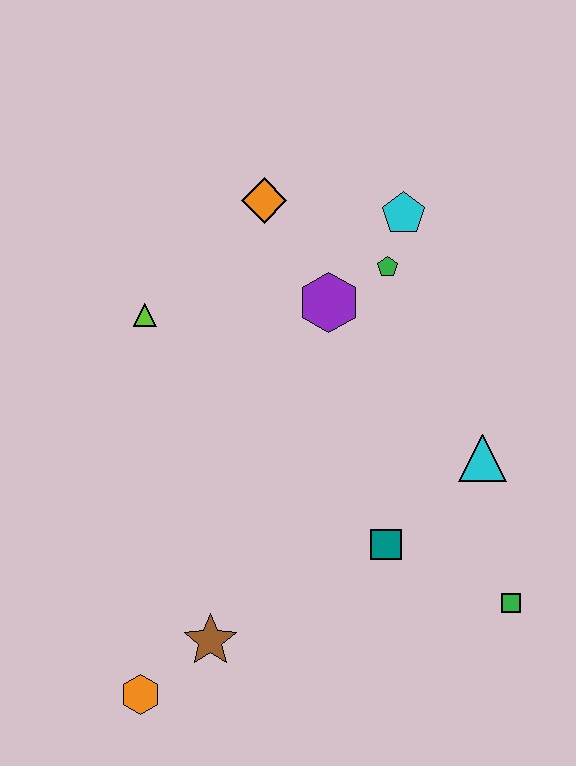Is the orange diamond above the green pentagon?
Yes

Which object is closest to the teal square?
The cyan triangle is closest to the teal square.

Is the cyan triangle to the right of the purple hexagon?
Yes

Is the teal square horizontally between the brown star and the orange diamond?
No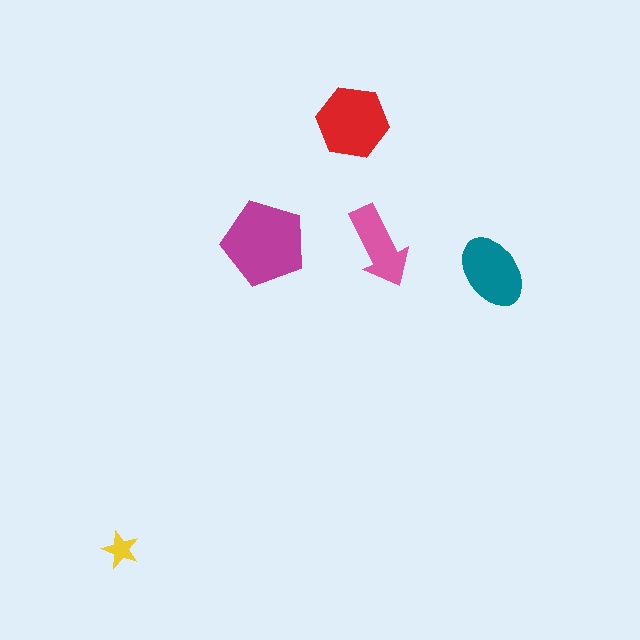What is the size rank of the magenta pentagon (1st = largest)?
1st.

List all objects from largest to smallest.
The magenta pentagon, the red hexagon, the teal ellipse, the pink arrow, the yellow star.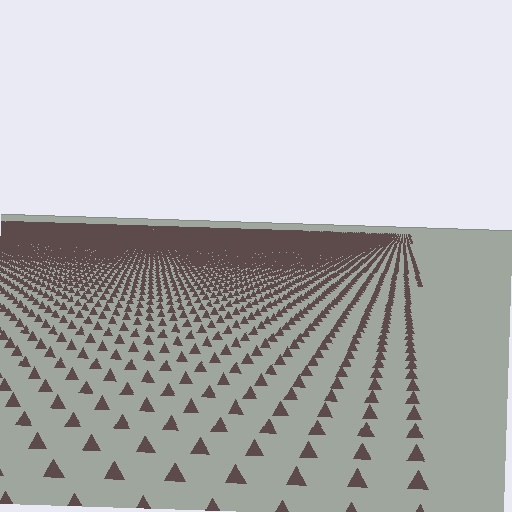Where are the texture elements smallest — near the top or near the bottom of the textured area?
Near the top.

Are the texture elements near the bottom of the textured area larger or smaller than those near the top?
Larger. Near the bottom, elements are closer to the viewer and appear at a bigger on-screen size.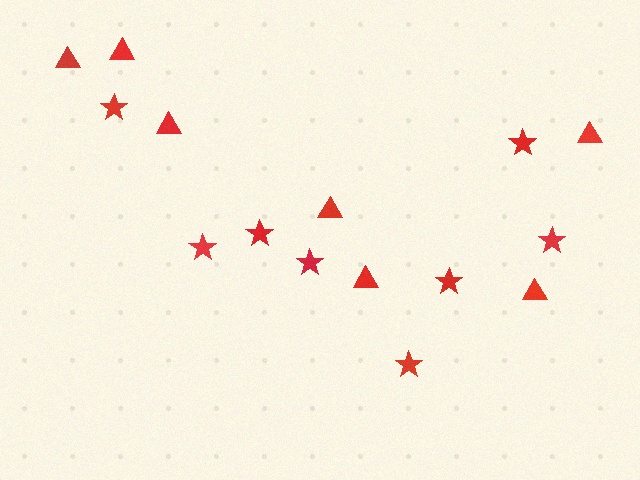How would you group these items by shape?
There are 2 groups: one group of triangles (7) and one group of stars (8).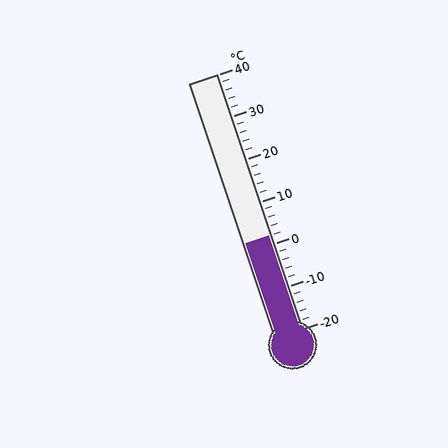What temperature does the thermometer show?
The thermometer shows approximately 2°C.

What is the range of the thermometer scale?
The thermometer scale ranges from -20°C to 40°C.